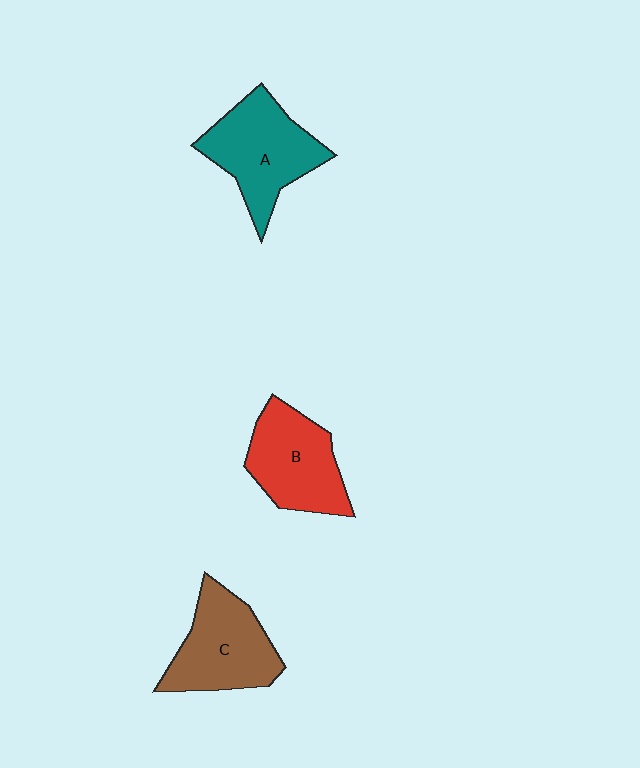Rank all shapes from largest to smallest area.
From largest to smallest: A (teal), C (brown), B (red).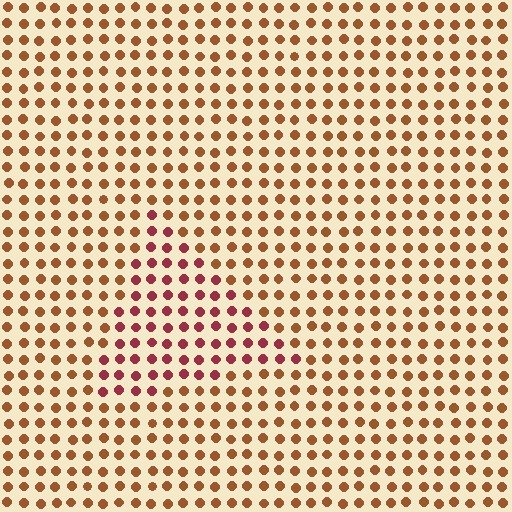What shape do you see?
I see a triangle.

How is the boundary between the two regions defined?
The boundary is defined purely by a slight shift in hue (about 36 degrees). Spacing, size, and orientation are identical on both sides.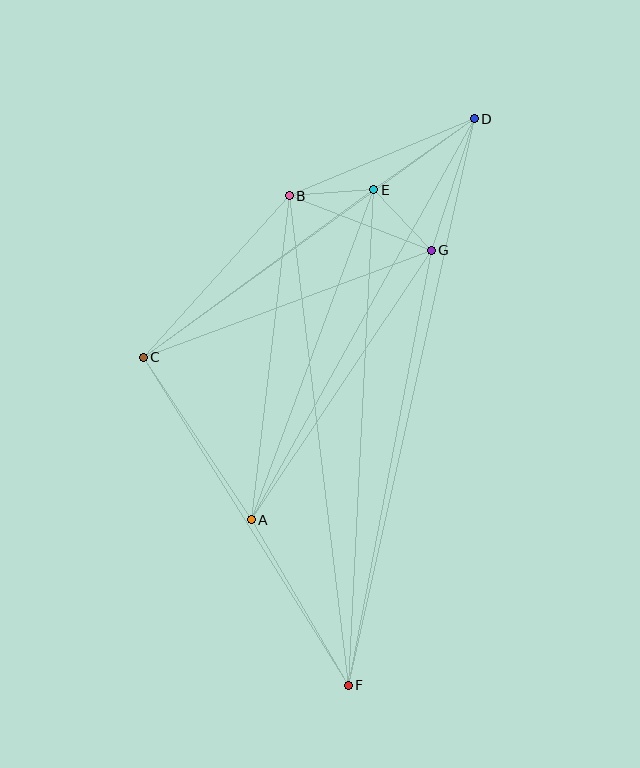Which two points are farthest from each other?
Points D and F are farthest from each other.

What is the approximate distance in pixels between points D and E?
The distance between D and E is approximately 123 pixels.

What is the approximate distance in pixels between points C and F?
The distance between C and F is approximately 387 pixels.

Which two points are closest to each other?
Points E and G are closest to each other.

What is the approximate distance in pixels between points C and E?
The distance between C and E is approximately 285 pixels.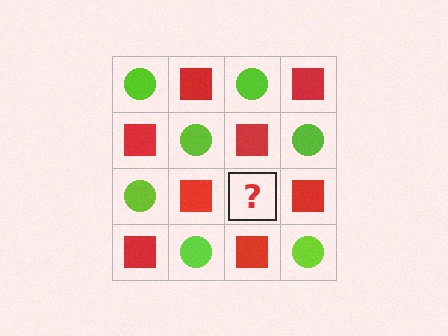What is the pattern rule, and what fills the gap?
The rule is that it alternates lime circle and red square in a checkerboard pattern. The gap should be filled with a lime circle.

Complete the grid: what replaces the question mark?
The question mark should be replaced with a lime circle.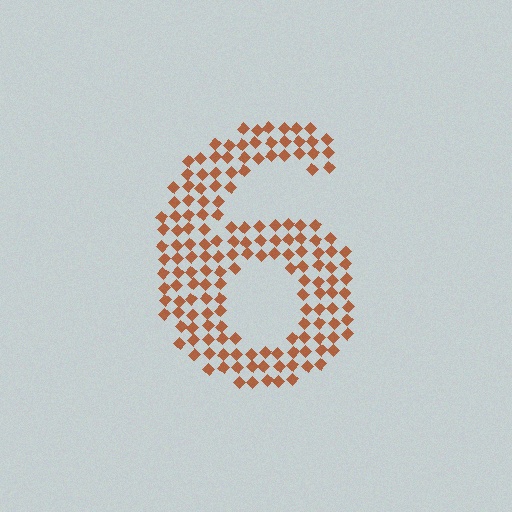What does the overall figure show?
The overall figure shows the digit 6.